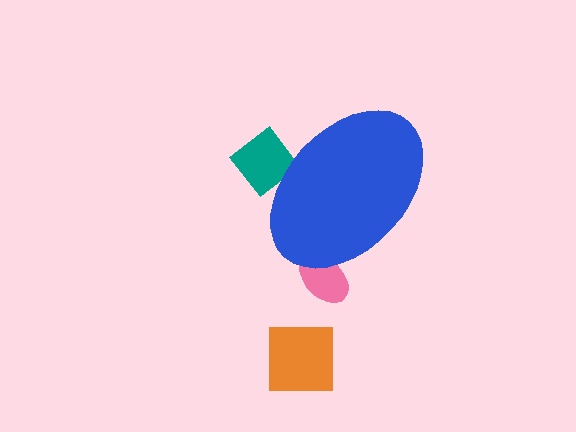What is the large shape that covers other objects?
A blue ellipse.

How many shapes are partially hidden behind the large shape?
2 shapes are partially hidden.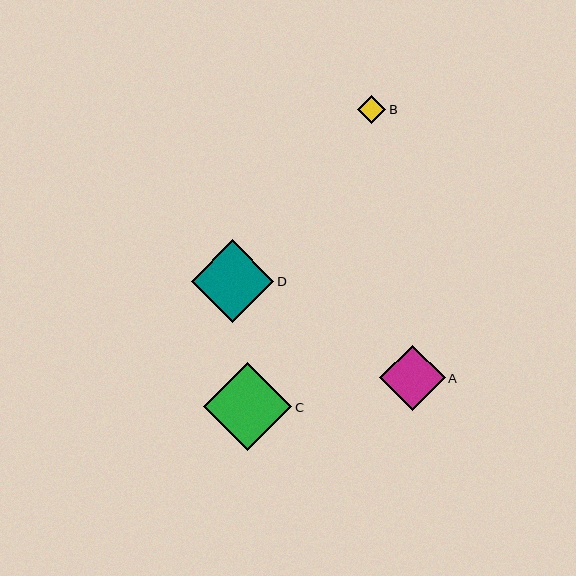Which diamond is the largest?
Diamond C is the largest with a size of approximately 88 pixels.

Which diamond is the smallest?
Diamond B is the smallest with a size of approximately 28 pixels.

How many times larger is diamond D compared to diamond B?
Diamond D is approximately 2.9 times the size of diamond B.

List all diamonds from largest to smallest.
From largest to smallest: C, D, A, B.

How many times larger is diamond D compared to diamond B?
Diamond D is approximately 2.9 times the size of diamond B.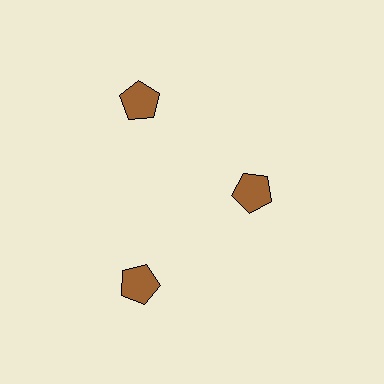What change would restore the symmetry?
The symmetry would be restored by moving it outward, back onto the ring so that all 3 pentagons sit at equal angles and equal distance from the center.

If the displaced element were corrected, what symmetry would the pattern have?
It would have 3-fold rotational symmetry — the pattern would map onto itself every 120 degrees.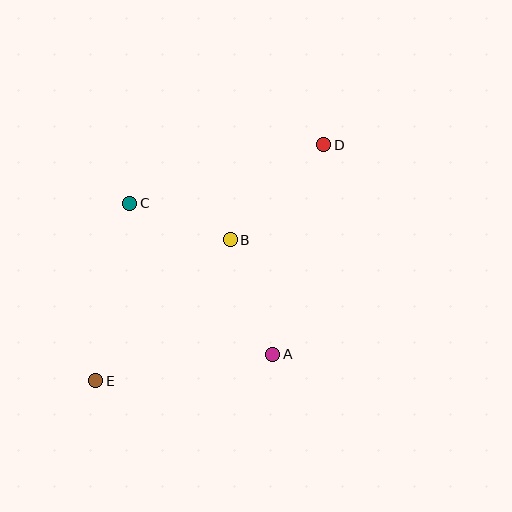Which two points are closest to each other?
Points B and C are closest to each other.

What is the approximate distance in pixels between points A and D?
The distance between A and D is approximately 216 pixels.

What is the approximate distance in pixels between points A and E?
The distance between A and E is approximately 179 pixels.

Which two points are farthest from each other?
Points D and E are farthest from each other.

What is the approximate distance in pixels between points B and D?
The distance between B and D is approximately 133 pixels.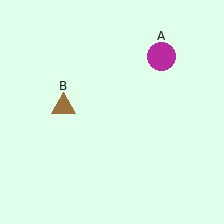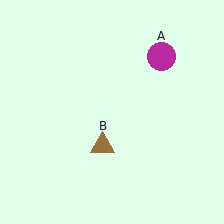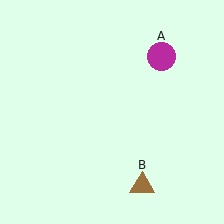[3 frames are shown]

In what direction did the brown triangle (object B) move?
The brown triangle (object B) moved down and to the right.